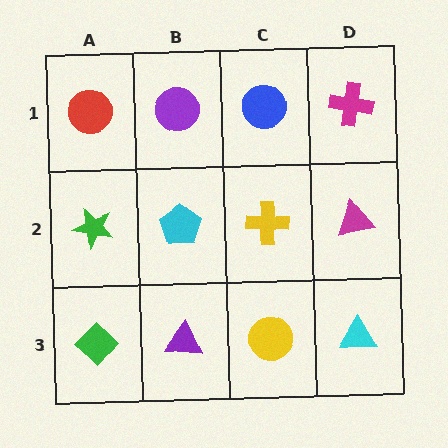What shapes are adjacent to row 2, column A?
A red circle (row 1, column A), a green diamond (row 3, column A), a cyan pentagon (row 2, column B).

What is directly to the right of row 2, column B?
A yellow cross.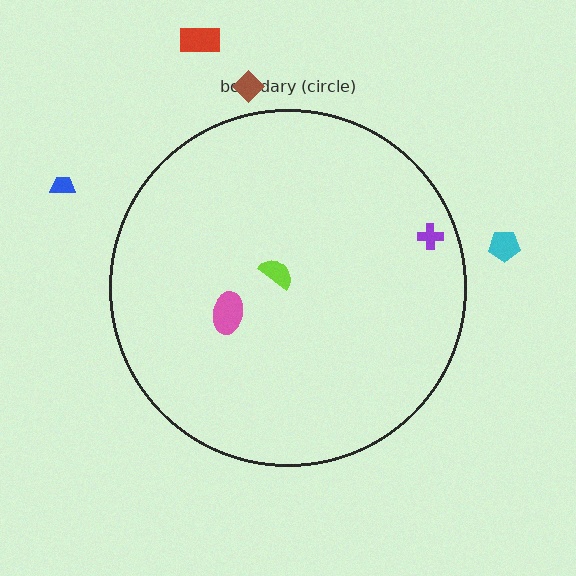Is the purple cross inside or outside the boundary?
Inside.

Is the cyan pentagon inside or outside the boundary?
Outside.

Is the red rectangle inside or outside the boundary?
Outside.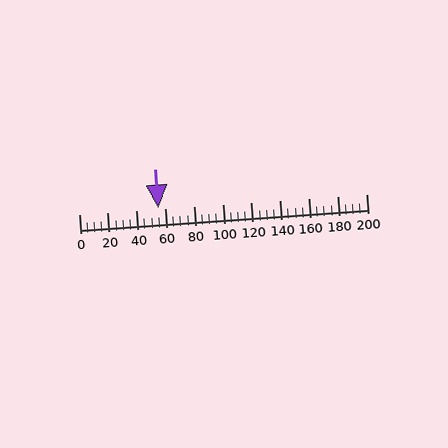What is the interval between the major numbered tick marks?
The major tick marks are spaced 20 units apart.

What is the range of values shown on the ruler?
The ruler shows values from 0 to 200.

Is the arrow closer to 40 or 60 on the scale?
The arrow is closer to 60.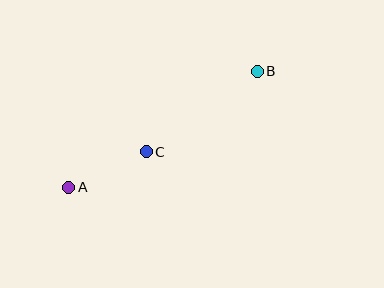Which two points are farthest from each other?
Points A and B are farthest from each other.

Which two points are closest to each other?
Points A and C are closest to each other.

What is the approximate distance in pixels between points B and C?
The distance between B and C is approximately 137 pixels.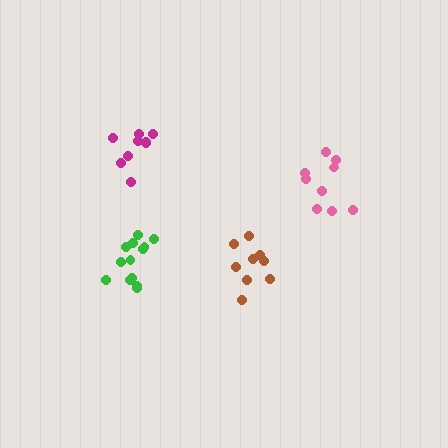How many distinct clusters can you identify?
There are 4 distinct clusters.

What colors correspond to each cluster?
The clusters are colored: green, pink, brown, magenta.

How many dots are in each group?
Group 1: 13 dots, Group 2: 9 dots, Group 3: 9 dots, Group 4: 9 dots (40 total).